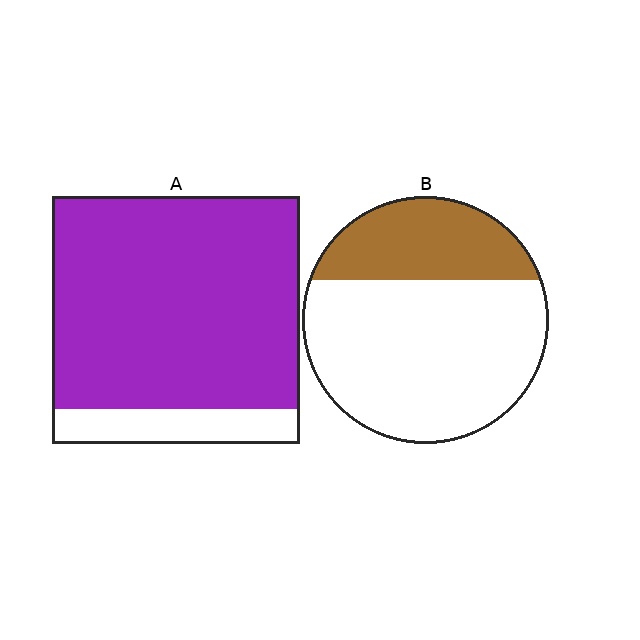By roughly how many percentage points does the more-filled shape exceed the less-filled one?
By roughly 55 percentage points (A over B).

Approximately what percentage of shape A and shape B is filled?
A is approximately 85% and B is approximately 30%.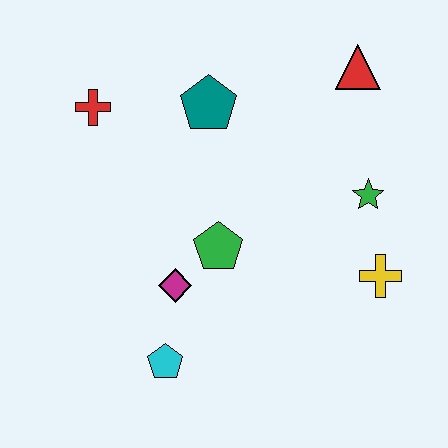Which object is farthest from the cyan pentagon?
The red triangle is farthest from the cyan pentagon.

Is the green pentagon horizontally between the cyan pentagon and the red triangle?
Yes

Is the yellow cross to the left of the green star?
No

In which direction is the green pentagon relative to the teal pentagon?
The green pentagon is below the teal pentagon.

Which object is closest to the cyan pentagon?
The magenta diamond is closest to the cyan pentagon.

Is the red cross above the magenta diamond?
Yes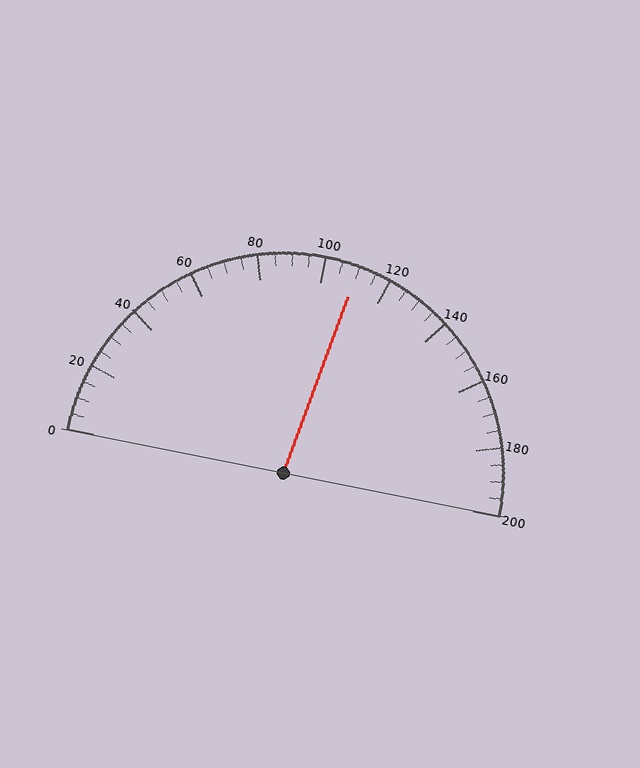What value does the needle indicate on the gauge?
The needle indicates approximately 110.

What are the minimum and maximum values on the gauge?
The gauge ranges from 0 to 200.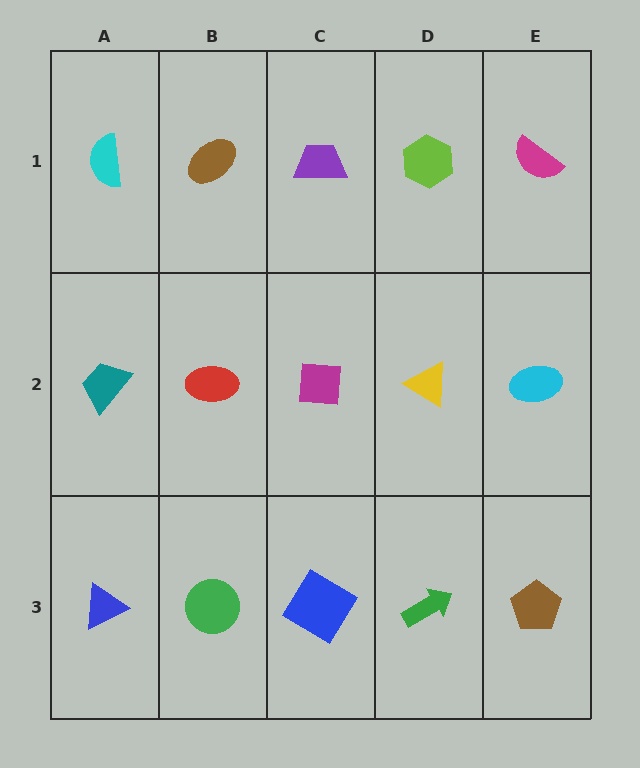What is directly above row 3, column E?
A cyan ellipse.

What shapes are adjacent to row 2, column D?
A lime hexagon (row 1, column D), a green arrow (row 3, column D), a magenta square (row 2, column C), a cyan ellipse (row 2, column E).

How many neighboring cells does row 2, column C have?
4.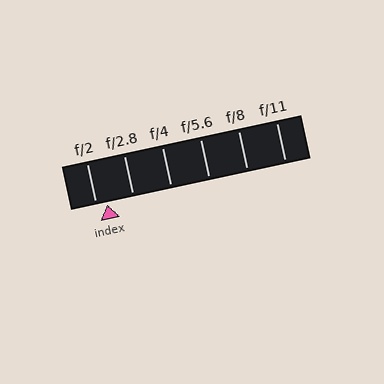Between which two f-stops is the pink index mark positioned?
The index mark is between f/2 and f/2.8.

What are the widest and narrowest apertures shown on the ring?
The widest aperture shown is f/2 and the narrowest is f/11.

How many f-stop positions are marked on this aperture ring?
There are 6 f-stop positions marked.